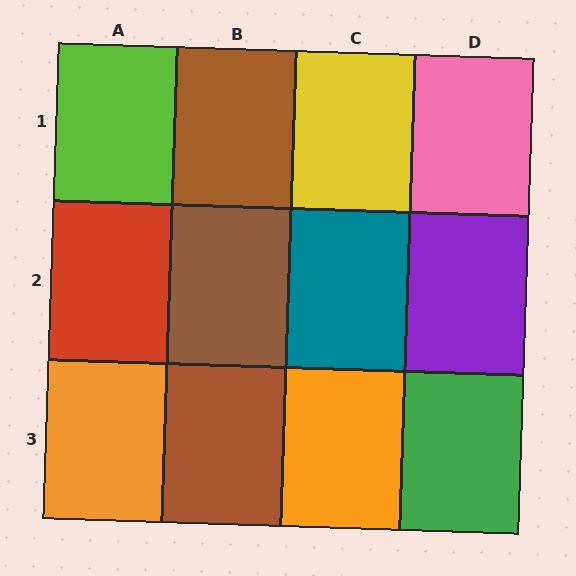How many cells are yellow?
1 cell is yellow.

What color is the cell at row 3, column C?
Orange.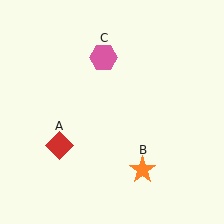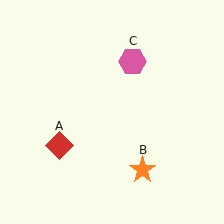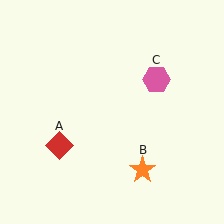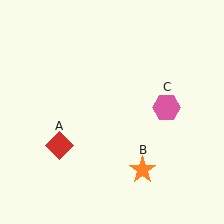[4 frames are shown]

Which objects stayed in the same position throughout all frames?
Red diamond (object A) and orange star (object B) remained stationary.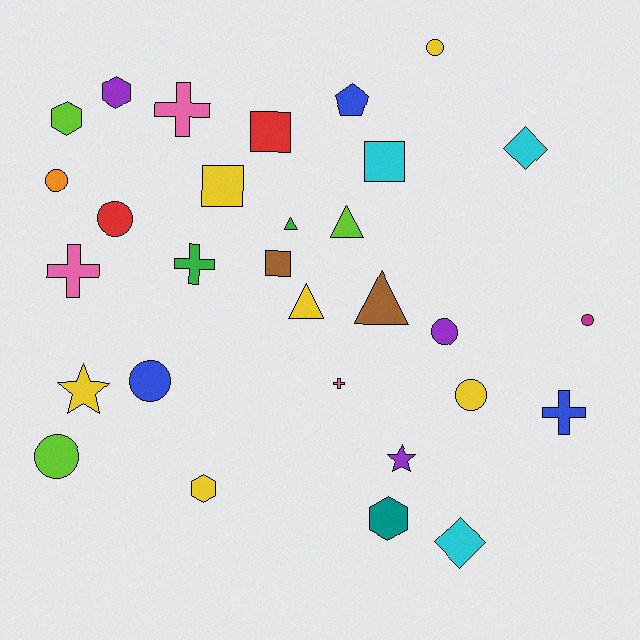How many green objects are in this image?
There are 2 green objects.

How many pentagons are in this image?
There is 1 pentagon.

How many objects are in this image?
There are 30 objects.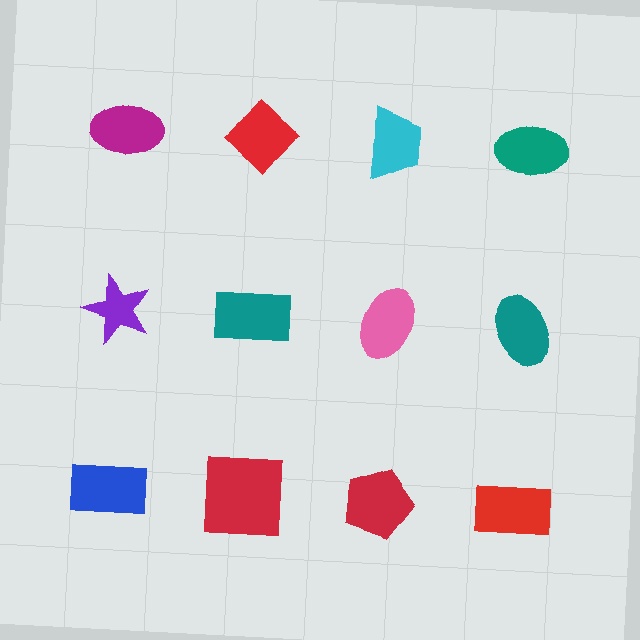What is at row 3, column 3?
A red pentagon.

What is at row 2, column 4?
A teal ellipse.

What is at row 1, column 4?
A teal ellipse.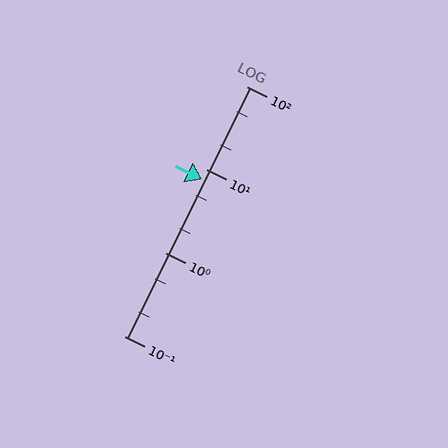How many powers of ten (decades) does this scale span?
The scale spans 3 decades, from 0.1 to 100.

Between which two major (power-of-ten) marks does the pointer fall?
The pointer is between 1 and 10.